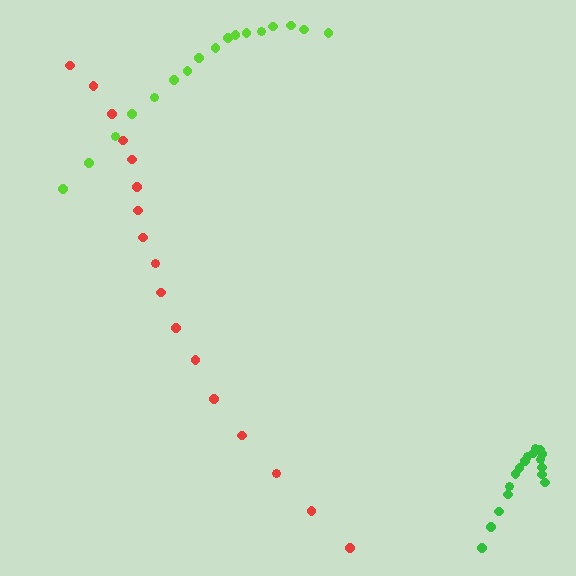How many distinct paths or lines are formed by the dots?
There are 3 distinct paths.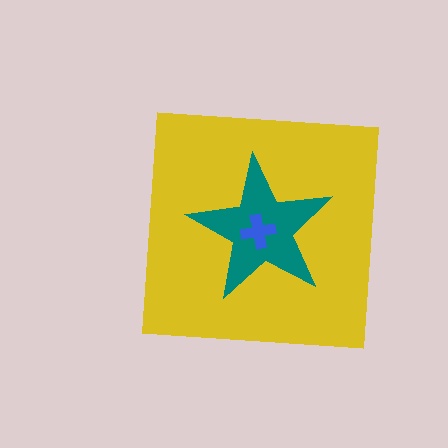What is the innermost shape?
The blue cross.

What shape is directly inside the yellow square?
The teal star.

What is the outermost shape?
The yellow square.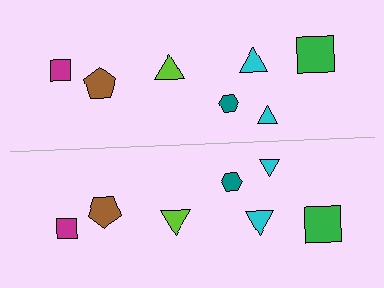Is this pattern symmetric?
Yes, this pattern has bilateral (reflection) symmetry.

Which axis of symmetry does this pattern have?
The pattern has a horizontal axis of symmetry running through the center of the image.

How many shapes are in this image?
There are 14 shapes in this image.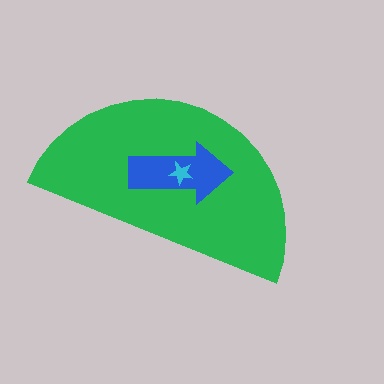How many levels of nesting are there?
3.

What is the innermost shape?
The cyan star.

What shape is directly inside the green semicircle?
The blue arrow.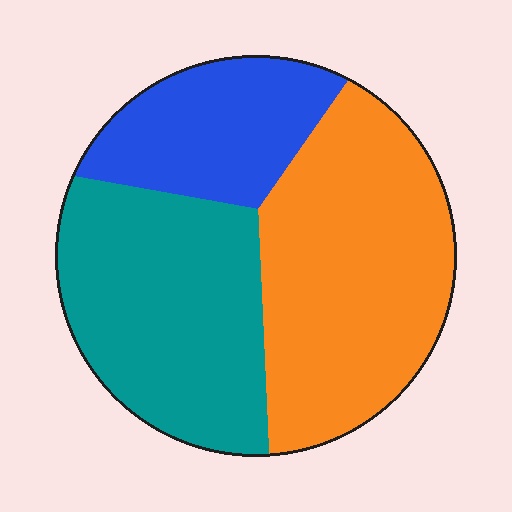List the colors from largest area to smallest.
From largest to smallest: orange, teal, blue.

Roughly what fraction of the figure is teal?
Teal covers 37% of the figure.